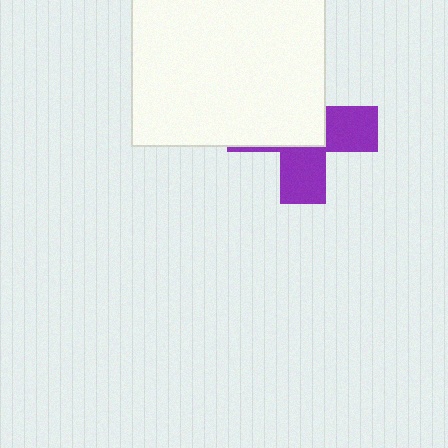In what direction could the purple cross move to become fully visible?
The purple cross could move toward the lower-right. That would shift it out from behind the white rectangle entirely.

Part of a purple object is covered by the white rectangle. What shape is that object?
It is a cross.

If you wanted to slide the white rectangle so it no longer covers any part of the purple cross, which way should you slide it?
Slide it toward the upper-left — that is the most direct way to separate the two shapes.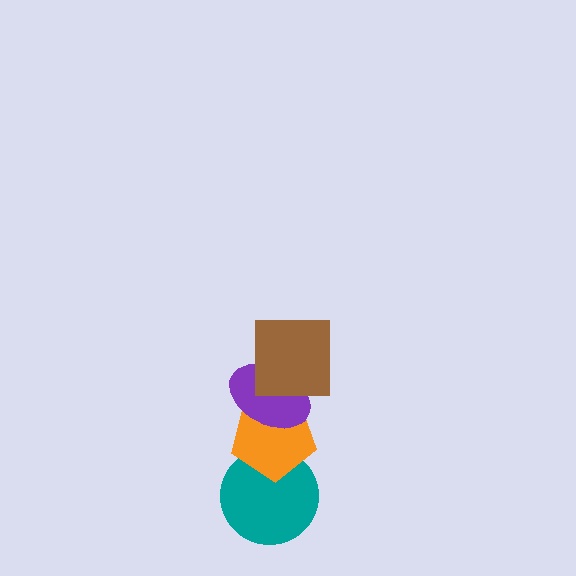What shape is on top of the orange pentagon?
The purple ellipse is on top of the orange pentagon.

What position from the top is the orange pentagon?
The orange pentagon is 3rd from the top.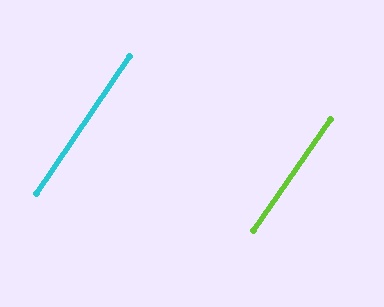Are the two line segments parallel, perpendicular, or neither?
Parallel — their directions differ by only 0.9°.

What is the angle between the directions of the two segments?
Approximately 1 degree.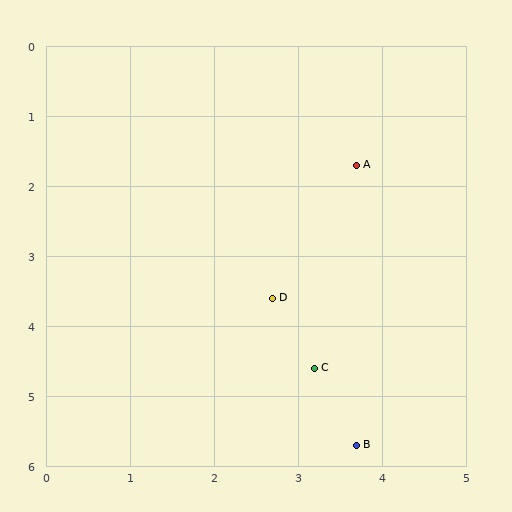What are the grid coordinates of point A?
Point A is at approximately (3.7, 1.7).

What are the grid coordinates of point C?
Point C is at approximately (3.2, 4.6).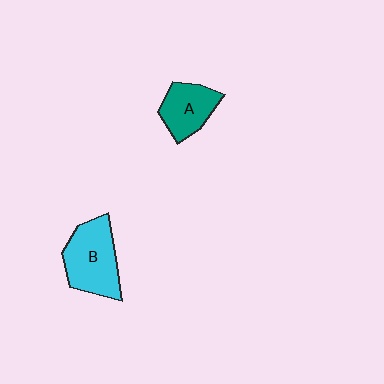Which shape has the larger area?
Shape B (cyan).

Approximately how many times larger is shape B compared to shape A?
Approximately 1.4 times.